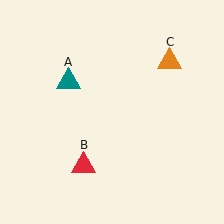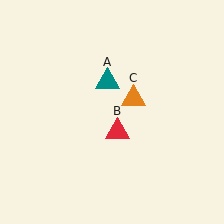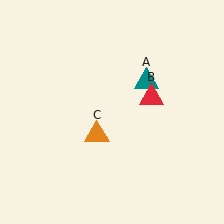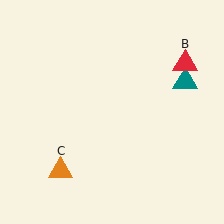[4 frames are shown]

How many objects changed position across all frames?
3 objects changed position: teal triangle (object A), red triangle (object B), orange triangle (object C).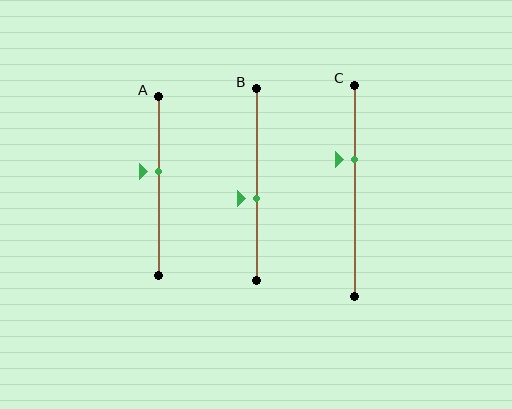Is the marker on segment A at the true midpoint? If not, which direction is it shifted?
No, the marker on segment A is shifted upward by about 8% of the segment length.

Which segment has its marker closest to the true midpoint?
Segment B has its marker closest to the true midpoint.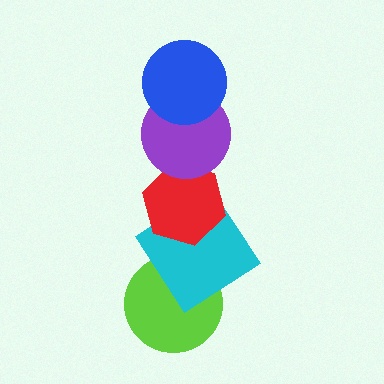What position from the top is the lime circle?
The lime circle is 5th from the top.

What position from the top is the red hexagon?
The red hexagon is 3rd from the top.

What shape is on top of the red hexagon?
The purple circle is on top of the red hexagon.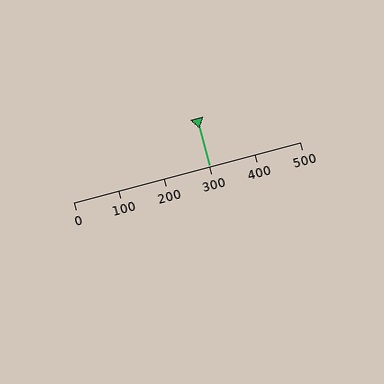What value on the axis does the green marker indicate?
The marker indicates approximately 300.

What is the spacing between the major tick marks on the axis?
The major ticks are spaced 100 apart.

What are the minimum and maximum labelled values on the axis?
The axis runs from 0 to 500.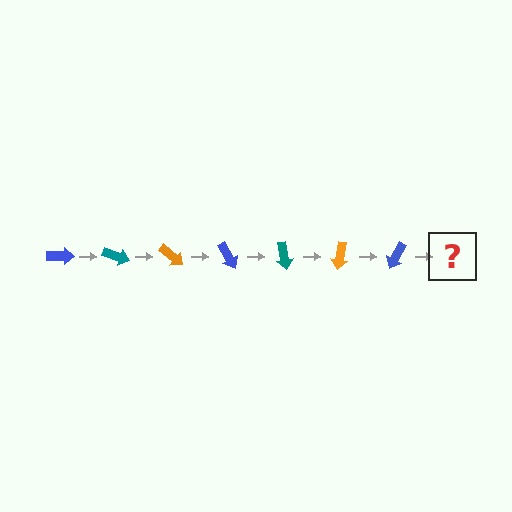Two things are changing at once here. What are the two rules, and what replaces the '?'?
The two rules are that it rotates 20 degrees each step and the color cycles through blue, teal, and orange. The '?' should be a teal arrow, rotated 140 degrees from the start.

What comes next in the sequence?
The next element should be a teal arrow, rotated 140 degrees from the start.